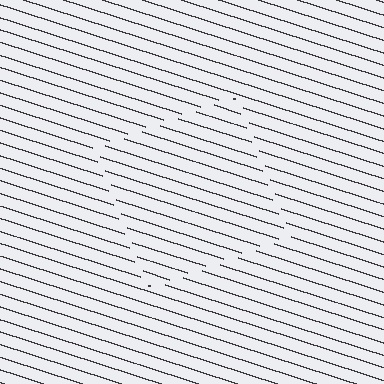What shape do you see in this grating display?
An illusory square. The interior of the shape contains the same grating, shifted by half a period — the contour is defined by the phase discontinuity where line-ends from the inner and outer gratings abut.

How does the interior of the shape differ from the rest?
The interior of the shape contains the same grating, shifted by half a period — the contour is defined by the phase discontinuity where line-ends from the inner and outer gratings abut.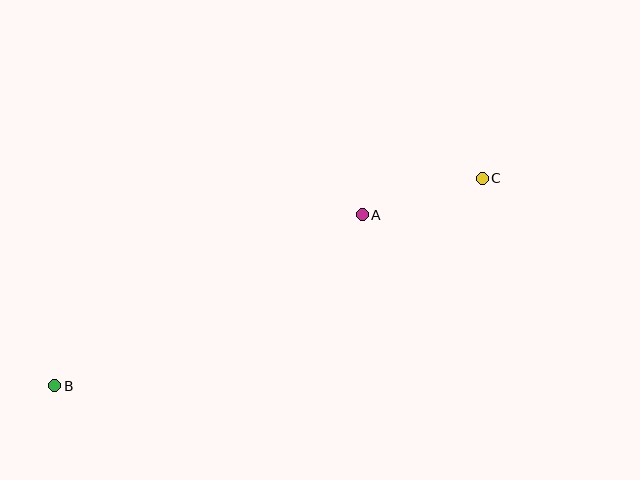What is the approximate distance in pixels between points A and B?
The distance between A and B is approximately 352 pixels.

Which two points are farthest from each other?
Points B and C are farthest from each other.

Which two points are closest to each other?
Points A and C are closest to each other.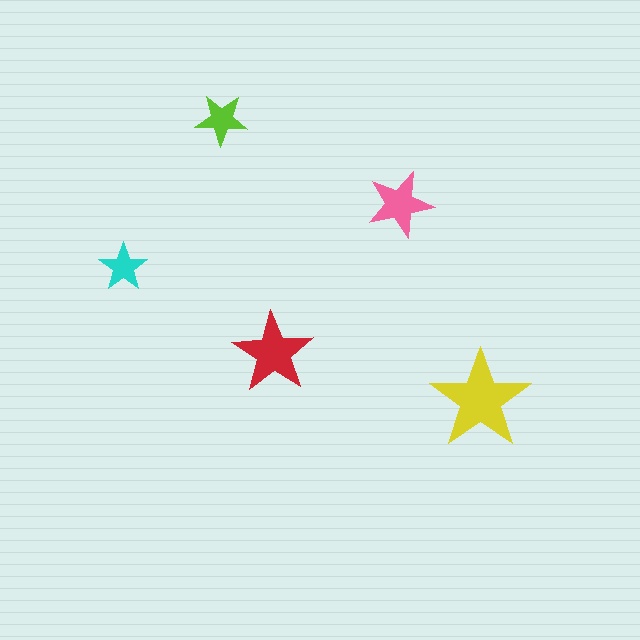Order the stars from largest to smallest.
the yellow one, the red one, the pink one, the lime one, the cyan one.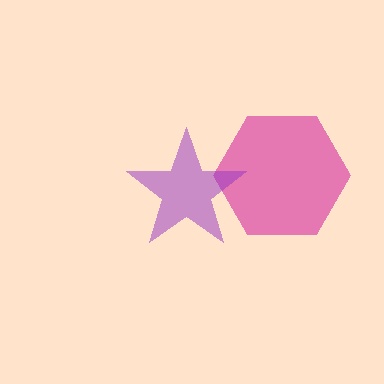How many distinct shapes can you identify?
There are 2 distinct shapes: a magenta hexagon, a purple star.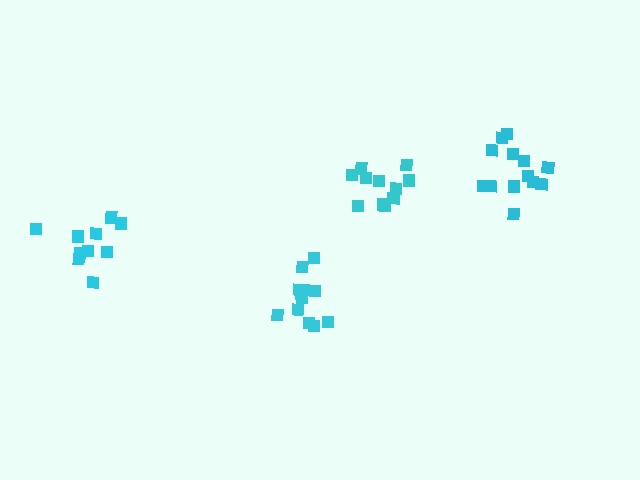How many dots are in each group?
Group 1: 13 dots, Group 2: 12 dots, Group 3: 10 dots, Group 4: 12 dots (47 total).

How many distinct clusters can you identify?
There are 4 distinct clusters.